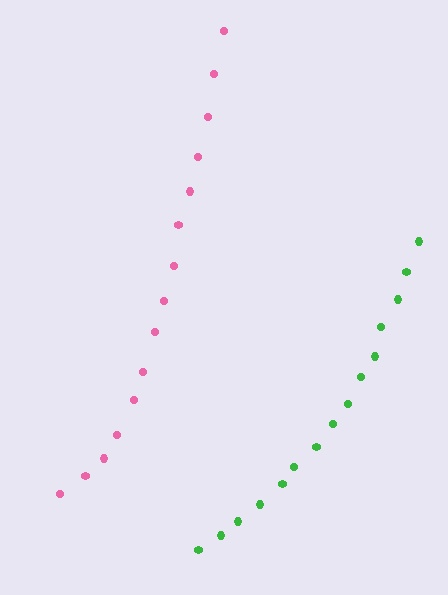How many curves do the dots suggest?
There are 2 distinct paths.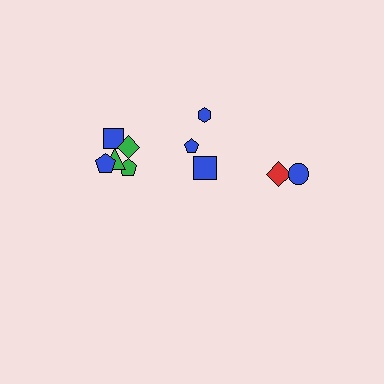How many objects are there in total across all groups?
There are 10 objects.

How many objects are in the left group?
There are 6 objects.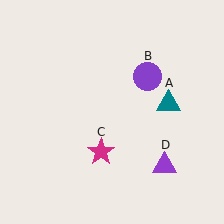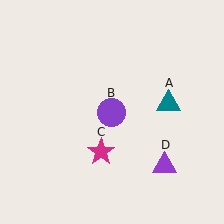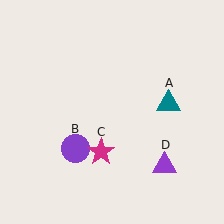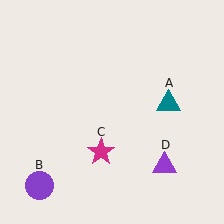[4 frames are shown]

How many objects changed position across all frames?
1 object changed position: purple circle (object B).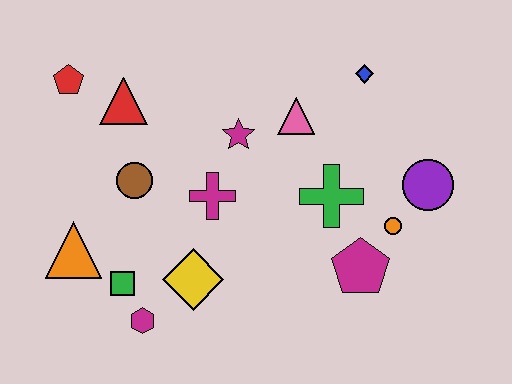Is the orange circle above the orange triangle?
Yes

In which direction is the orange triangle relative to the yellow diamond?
The orange triangle is to the left of the yellow diamond.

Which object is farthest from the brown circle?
The purple circle is farthest from the brown circle.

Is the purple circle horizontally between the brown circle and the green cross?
No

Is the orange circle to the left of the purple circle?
Yes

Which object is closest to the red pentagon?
The red triangle is closest to the red pentagon.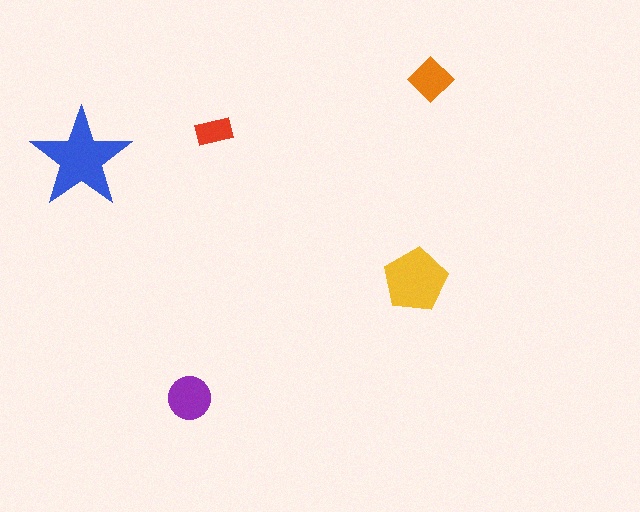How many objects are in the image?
There are 5 objects in the image.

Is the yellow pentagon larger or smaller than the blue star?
Smaller.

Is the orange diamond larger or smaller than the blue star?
Smaller.